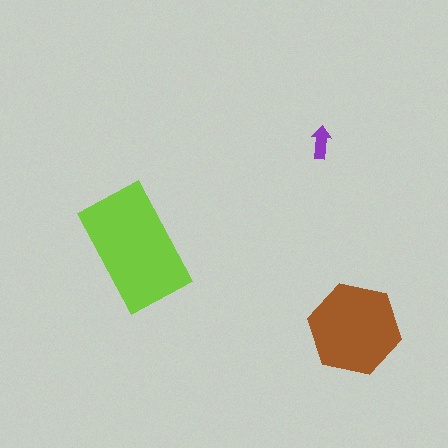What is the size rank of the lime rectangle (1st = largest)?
1st.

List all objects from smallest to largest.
The purple arrow, the brown hexagon, the lime rectangle.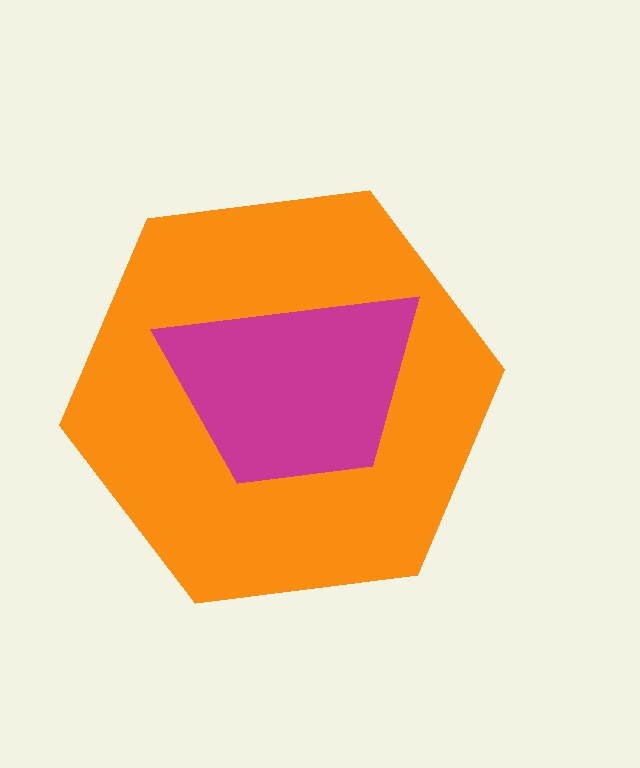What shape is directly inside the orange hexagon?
The magenta trapezoid.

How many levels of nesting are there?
2.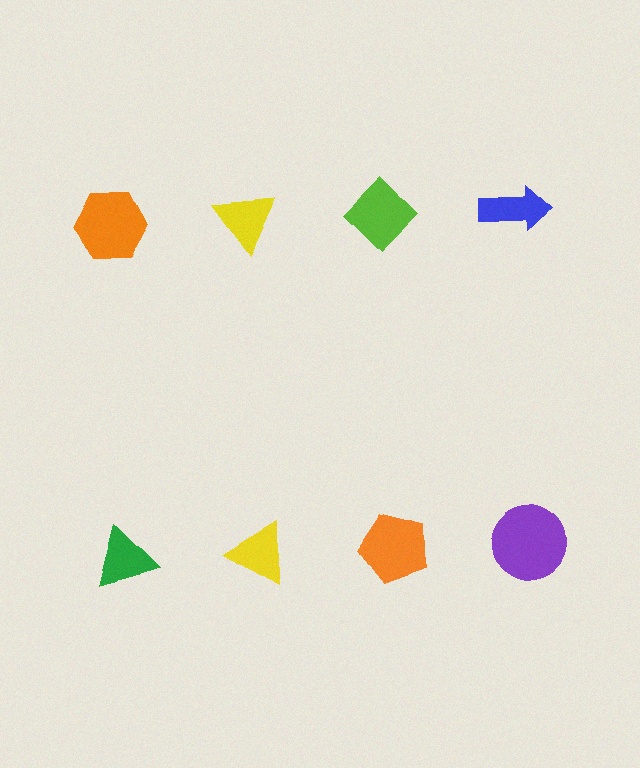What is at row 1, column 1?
An orange hexagon.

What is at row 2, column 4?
A purple circle.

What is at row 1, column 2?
A yellow triangle.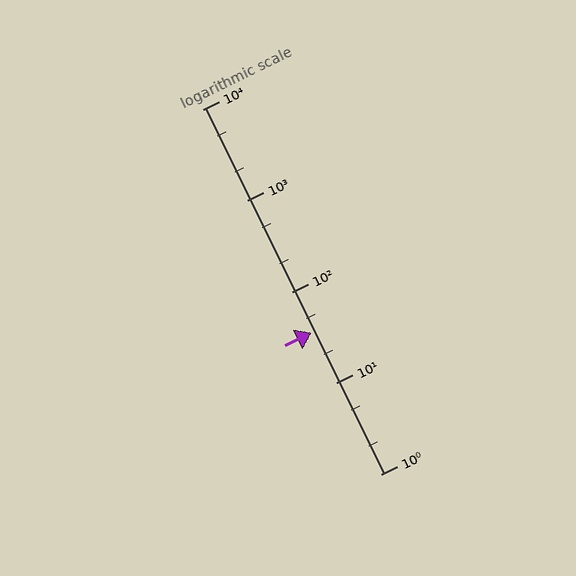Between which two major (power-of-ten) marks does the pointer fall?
The pointer is between 10 and 100.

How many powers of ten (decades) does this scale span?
The scale spans 4 decades, from 1 to 10000.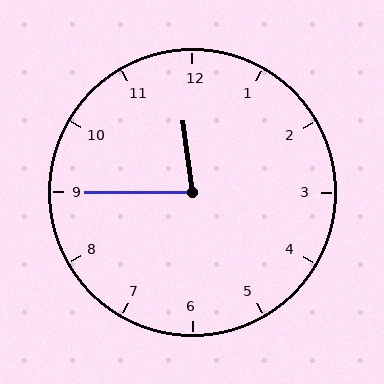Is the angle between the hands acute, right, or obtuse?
It is acute.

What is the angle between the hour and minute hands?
Approximately 82 degrees.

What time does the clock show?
11:45.